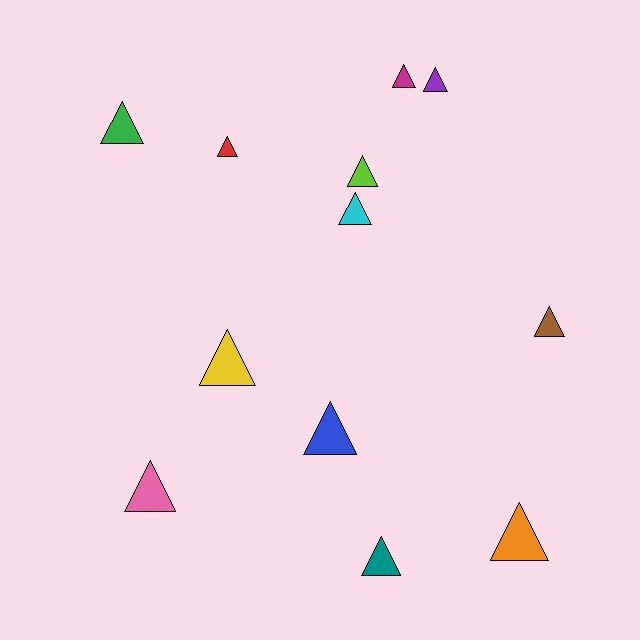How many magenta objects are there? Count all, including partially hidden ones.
There is 1 magenta object.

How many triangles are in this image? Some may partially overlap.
There are 12 triangles.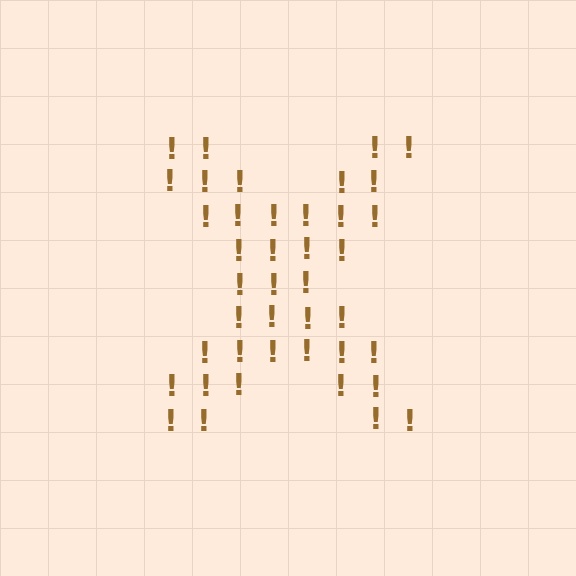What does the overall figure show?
The overall figure shows the letter X.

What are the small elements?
The small elements are exclamation marks.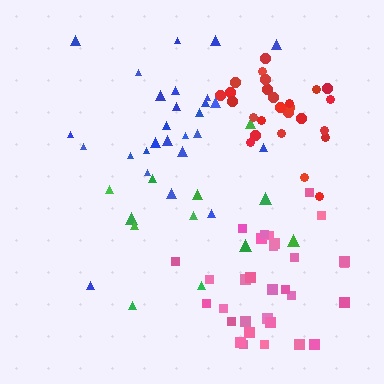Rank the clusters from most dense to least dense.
red, pink, blue, green.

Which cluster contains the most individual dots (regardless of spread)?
Pink (32).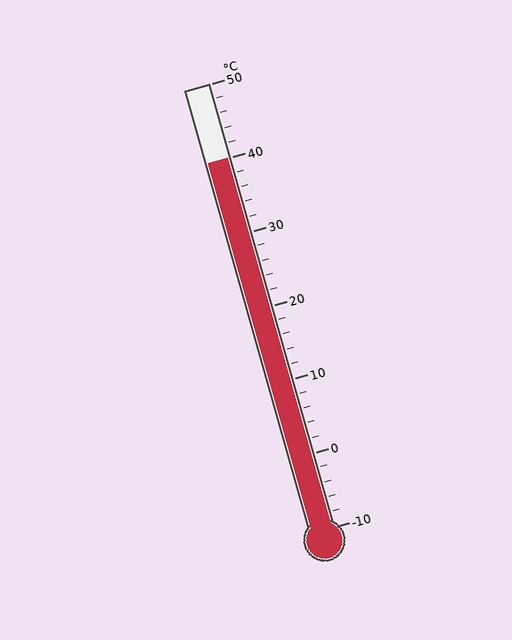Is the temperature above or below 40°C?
The temperature is at 40°C.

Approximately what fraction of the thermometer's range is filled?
The thermometer is filled to approximately 85% of its range.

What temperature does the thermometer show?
The thermometer shows approximately 40°C.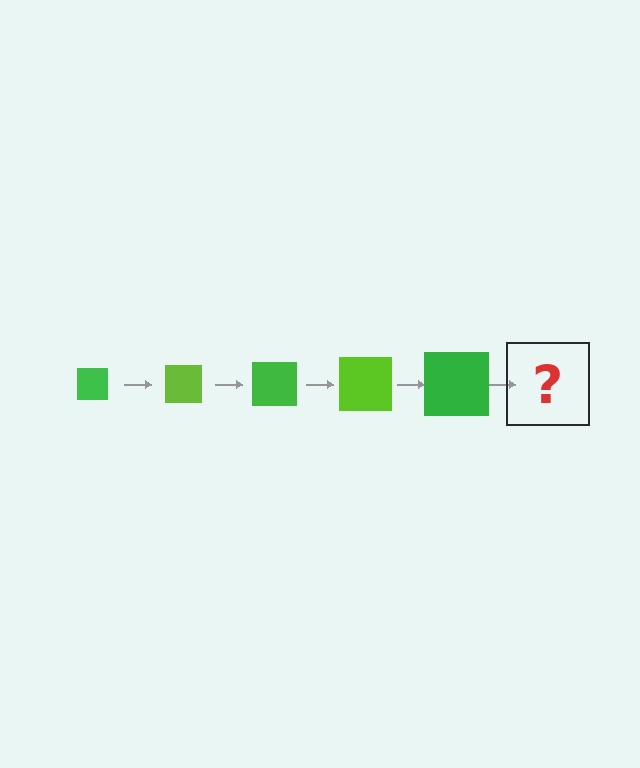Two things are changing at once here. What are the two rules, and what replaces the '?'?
The two rules are that the square grows larger each step and the color cycles through green and lime. The '?' should be a lime square, larger than the previous one.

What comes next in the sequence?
The next element should be a lime square, larger than the previous one.